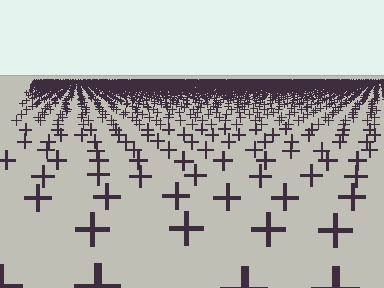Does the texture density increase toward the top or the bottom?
Density increases toward the top.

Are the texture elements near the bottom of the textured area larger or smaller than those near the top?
Larger. Near the bottom, elements are closer to the viewer and appear at a bigger on-screen size.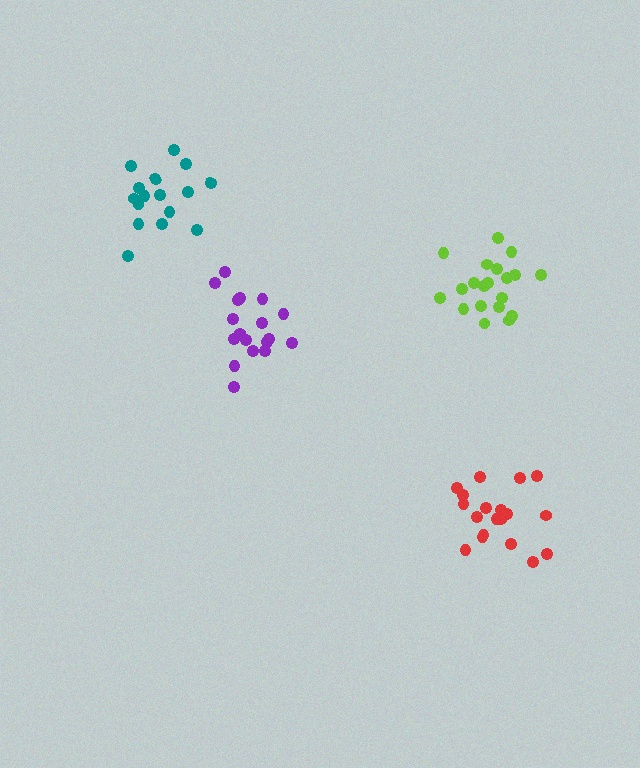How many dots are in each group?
Group 1: 20 dots, Group 2: 16 dots, Group 3: 19 dots, Group 4: 18 dots (73 total).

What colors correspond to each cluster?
The clusters are colored: lime, teal, red, purple.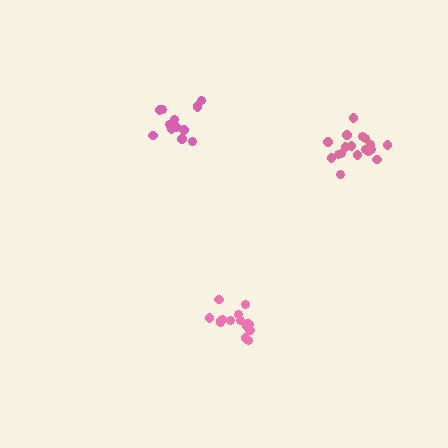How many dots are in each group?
Group 1: 15 dots, Group 2: 18 dots, Group 3: 14 dots (47 total).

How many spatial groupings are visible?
There are 3 spatial groupings.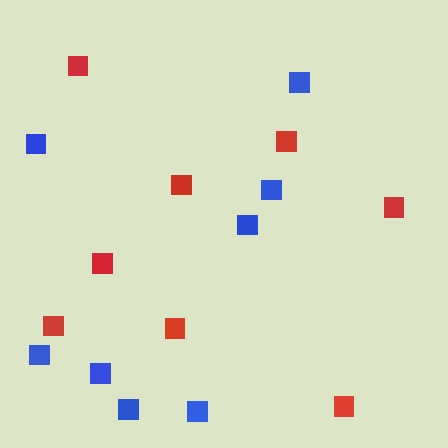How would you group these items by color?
There are 2 groups: one group of blue squares (8) and one group of red squares (8).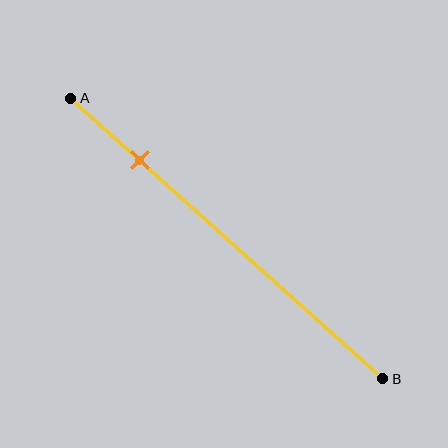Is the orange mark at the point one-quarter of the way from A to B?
Yes, the mark is approximately at the one-quarter point.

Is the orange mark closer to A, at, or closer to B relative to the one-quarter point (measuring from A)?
The orange mark is approximately at the one-quarter point of segment AB.